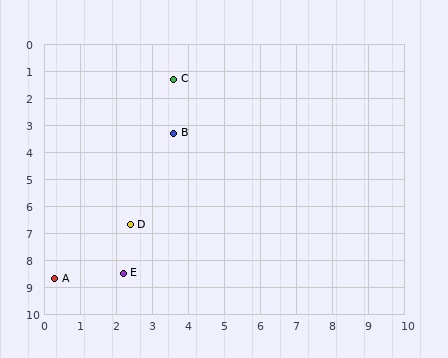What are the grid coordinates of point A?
Point A is at approximately (0.3, 8.7).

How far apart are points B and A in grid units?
Points B and A are about 6.3 grid units apart.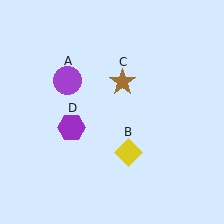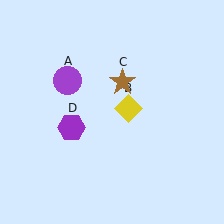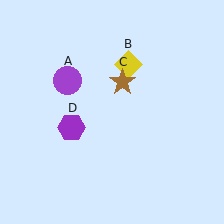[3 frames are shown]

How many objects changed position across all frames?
1 object changed position: yellow diamond (object B).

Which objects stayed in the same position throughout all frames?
Purple circle (object A) and brown star (object C) and purple hexagon (object D) remained stationary.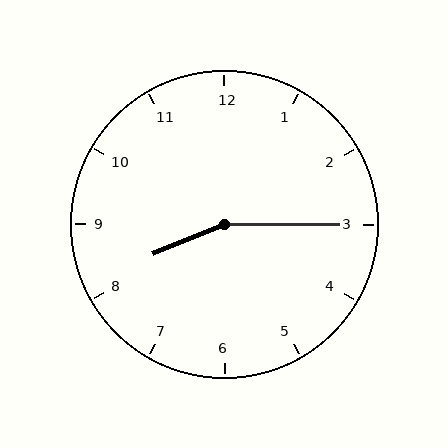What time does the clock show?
8:15.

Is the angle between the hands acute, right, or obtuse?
It is obtuse.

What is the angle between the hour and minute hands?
Approximately 158 degrees.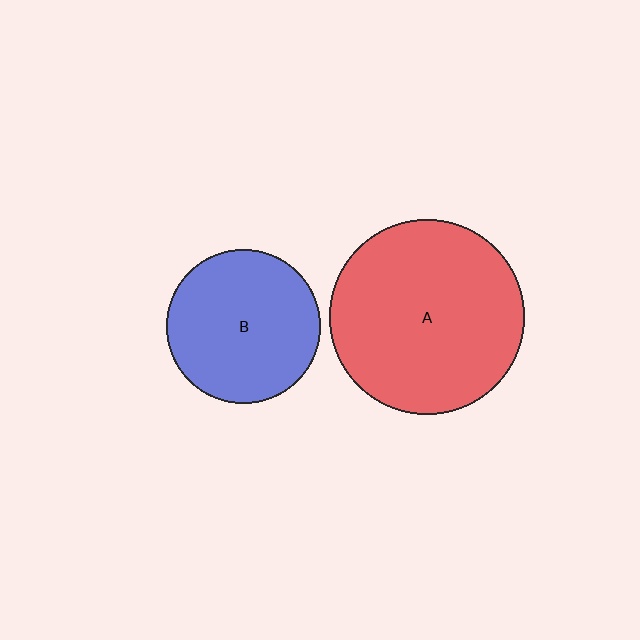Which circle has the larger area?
Circle A (red).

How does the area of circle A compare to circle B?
Approximately 1.6 times.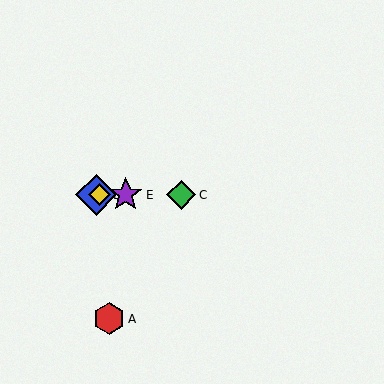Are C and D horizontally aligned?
Yes, both are at y≈195.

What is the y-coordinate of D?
Object D is at y≈195.